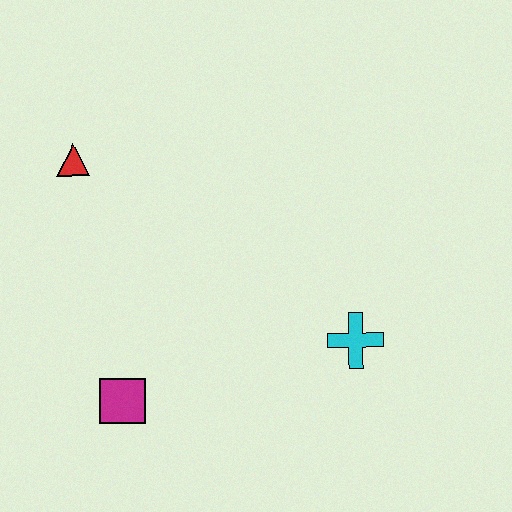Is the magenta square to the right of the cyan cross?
No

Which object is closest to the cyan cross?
The magenta square is closest to the cyan cross.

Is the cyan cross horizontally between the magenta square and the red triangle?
No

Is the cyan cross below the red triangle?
Yes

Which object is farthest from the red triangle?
The cyan cross is farthest from the red triangle.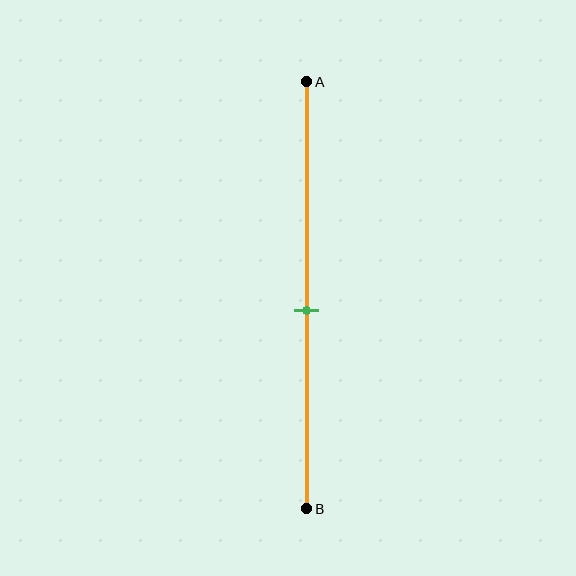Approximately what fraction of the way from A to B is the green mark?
The green mark is approximately 55% of the way from A to B.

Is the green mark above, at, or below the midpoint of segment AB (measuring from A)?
The green mark is below the midpoint of segment AB.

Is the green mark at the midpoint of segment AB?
No, the mark is at about 55% from A, not at the 50% midpoint.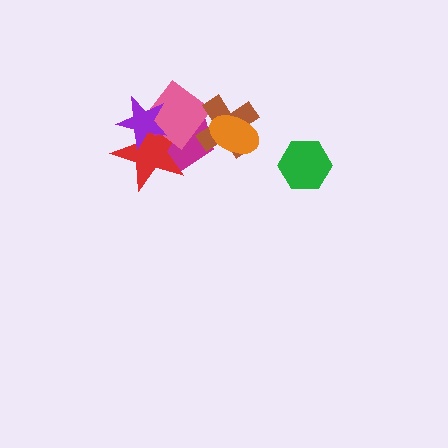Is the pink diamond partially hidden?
Yes, it is partially covered by another shape.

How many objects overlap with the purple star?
3 objects overlap with the purple star.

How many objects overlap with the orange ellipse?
2 objects overlap with the orange ellipse.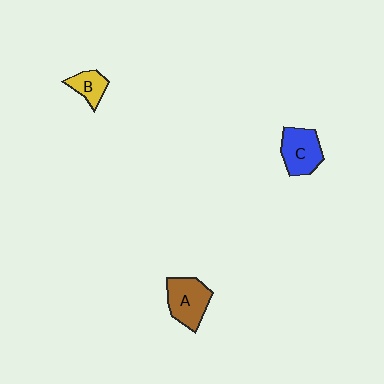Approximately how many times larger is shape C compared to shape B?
Approximately 1.7 times.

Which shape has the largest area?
Shape A (brown).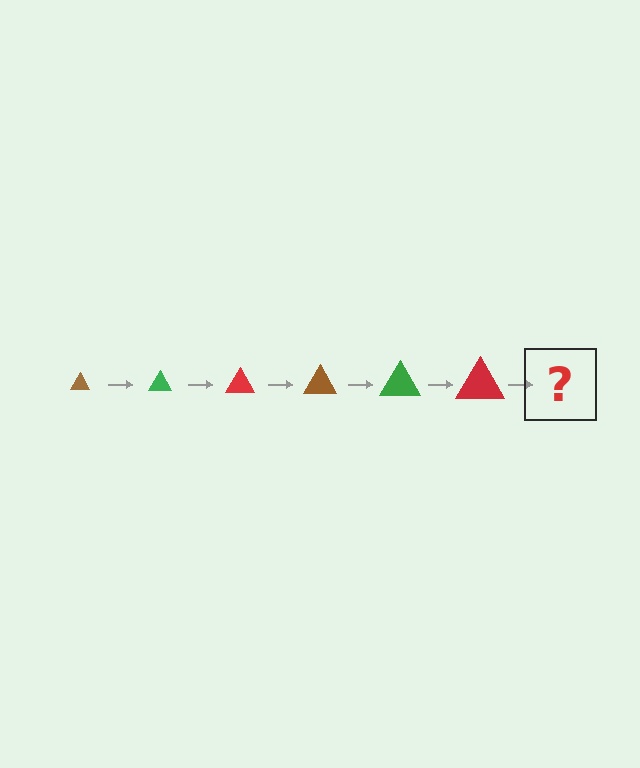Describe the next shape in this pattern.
It should be a brown triangle, larger than the previous one.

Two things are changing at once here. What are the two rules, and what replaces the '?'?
The two rules are that the triangle grows larger each step and the color cycles through brown, green, and red. The '?' should be a brown triangle, larger than the previous one.